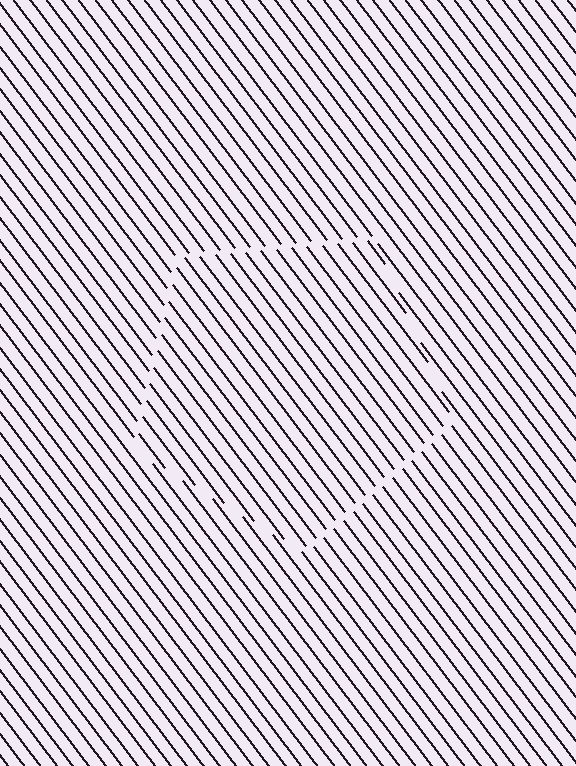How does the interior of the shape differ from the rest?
The interior of the shape contains the same grating, shifted by half a period — the contour is defined by the phase discontinuity where line-ends from the inner and outer gratings abut.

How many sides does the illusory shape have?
5 sides — the line-ends trace a pentagon.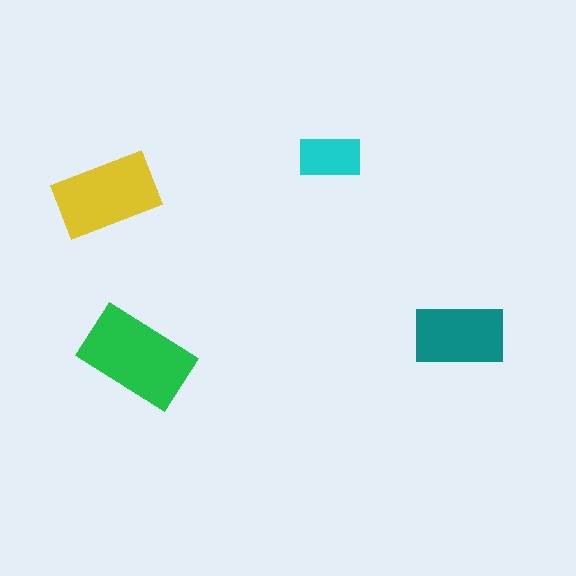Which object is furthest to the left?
The yellow rectangle is leftmost.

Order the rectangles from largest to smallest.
the green one, the yellow one, the teal one, the cyan one.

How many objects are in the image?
There are 4 objects in the image.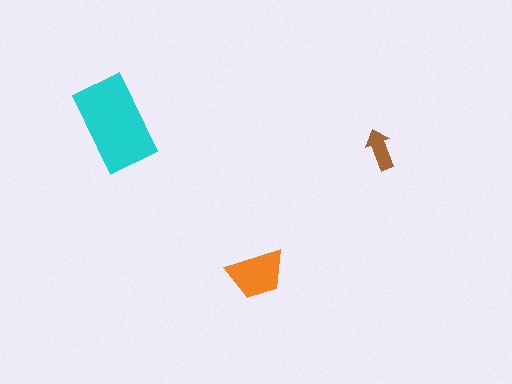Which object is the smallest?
The brown arrow.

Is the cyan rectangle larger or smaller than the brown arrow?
Larger.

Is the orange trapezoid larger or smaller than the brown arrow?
Larger.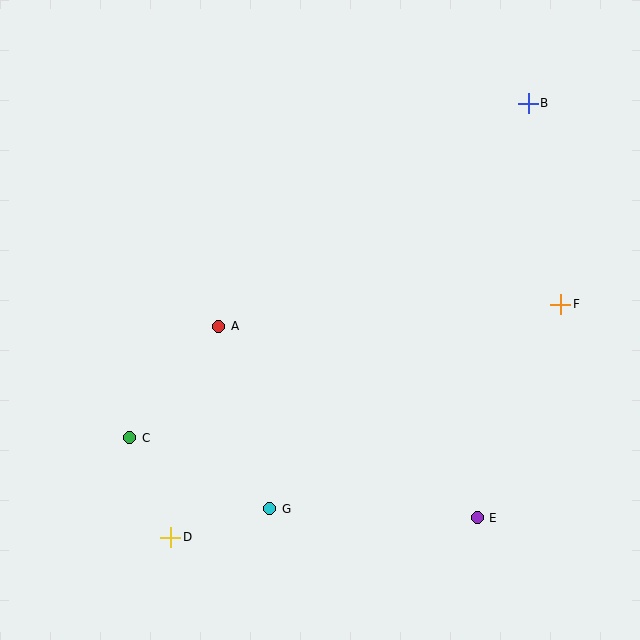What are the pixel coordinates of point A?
Point A is at (219, 326).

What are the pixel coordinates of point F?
Point F is at (561, 304).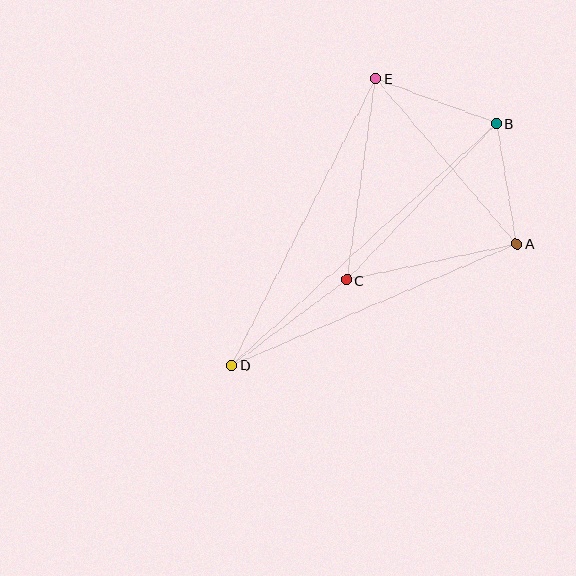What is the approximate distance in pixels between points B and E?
The distance between B and E is approximately 129 pixels.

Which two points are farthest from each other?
Points B and D are farthest from each other.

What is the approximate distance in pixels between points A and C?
The distance between A and C is approximately 174 pixels.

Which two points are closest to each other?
Points A and B are closest to each other.